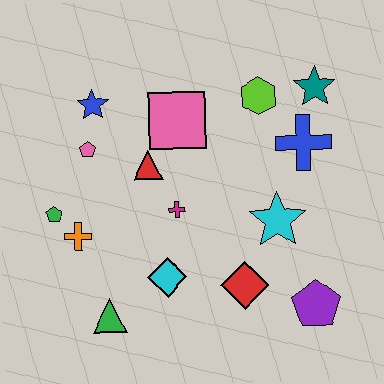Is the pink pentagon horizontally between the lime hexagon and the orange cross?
Yes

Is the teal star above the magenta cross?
Yes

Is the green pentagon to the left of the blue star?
Yes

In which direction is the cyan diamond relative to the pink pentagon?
The cyan diamond is below the pink pentagon.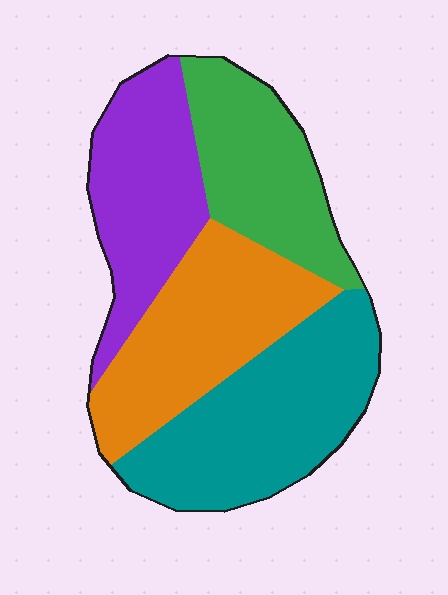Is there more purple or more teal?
Teal.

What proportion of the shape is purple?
Purple covers 23% of the shape.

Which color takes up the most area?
Teal, at roughly 30%.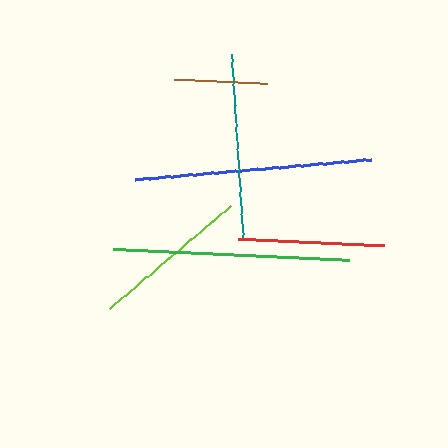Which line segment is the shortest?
The brown line is the shortest at approximately 93 pixels.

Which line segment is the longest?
The blue line is the longest at approximately 237 pixels.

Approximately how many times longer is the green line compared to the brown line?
The green line is approximately 2.5 times the length of the brown line.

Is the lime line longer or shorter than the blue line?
The blue line is longer than the lime line.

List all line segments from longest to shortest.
From longest to shortest: blue, green, teal, lime, red, brown.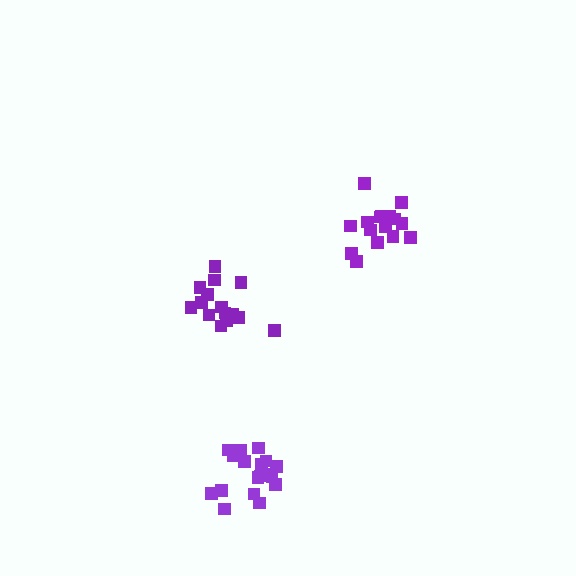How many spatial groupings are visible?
There are 3 spatial groupings.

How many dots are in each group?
Group 1: 18 dots, Group 2: 16 dots, Group 3: 15 dots (49 total).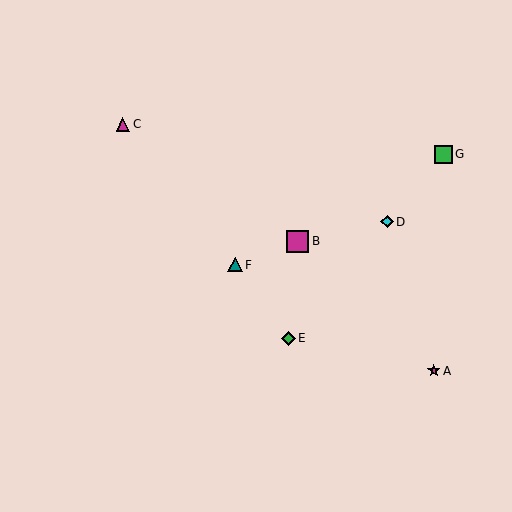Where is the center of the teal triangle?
The center of the teal triangle is at (235, 265).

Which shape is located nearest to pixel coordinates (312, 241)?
The magenta square (labeled B) at (298, 241) is nearest to that location.